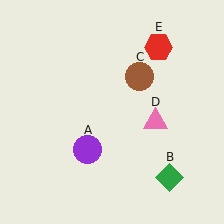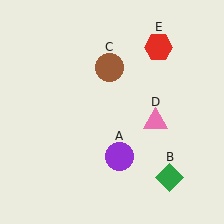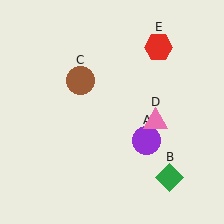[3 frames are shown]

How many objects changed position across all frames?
2 objects changed position: purple circle (object A), brown circle (object C).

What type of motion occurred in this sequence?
The purple circle (object A), brown circle (object C) rotated counterclockwise around the center of the scene.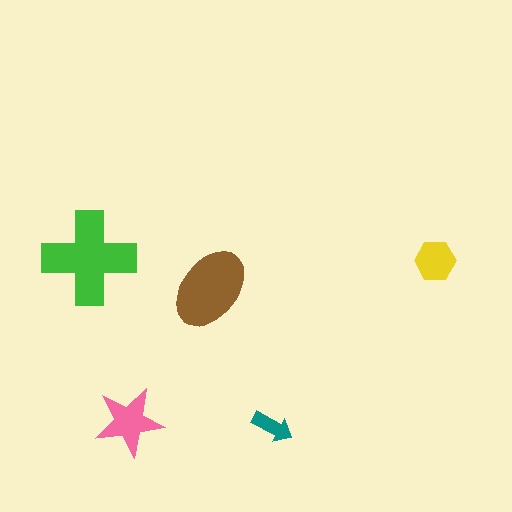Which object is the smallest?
The teal arrow.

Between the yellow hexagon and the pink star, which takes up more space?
The pink star.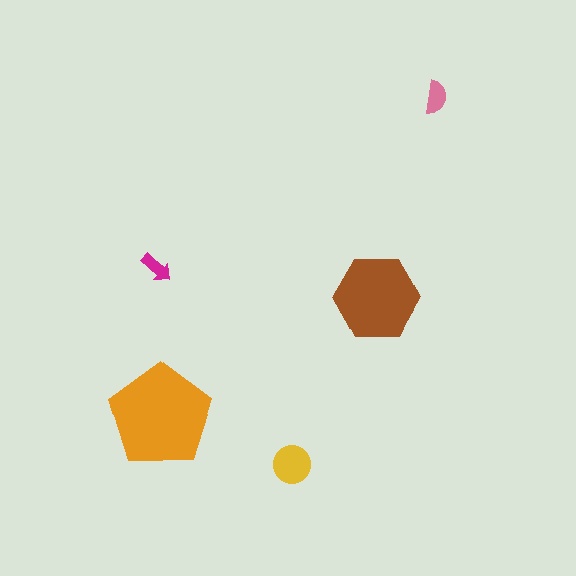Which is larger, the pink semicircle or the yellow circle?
The yellow circle.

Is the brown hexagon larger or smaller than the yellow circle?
Larger.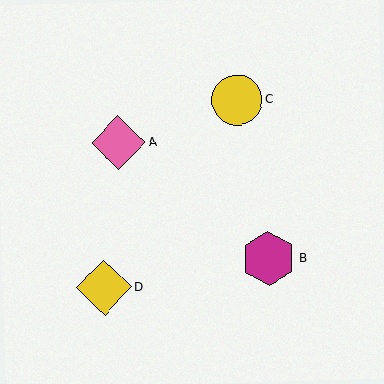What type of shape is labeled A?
Shape A is a pink diamond.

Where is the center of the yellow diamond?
The center of the yellow diamond is at (104, 287).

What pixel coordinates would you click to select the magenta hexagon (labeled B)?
Click at (269, 258) to select the magenta hexagon B.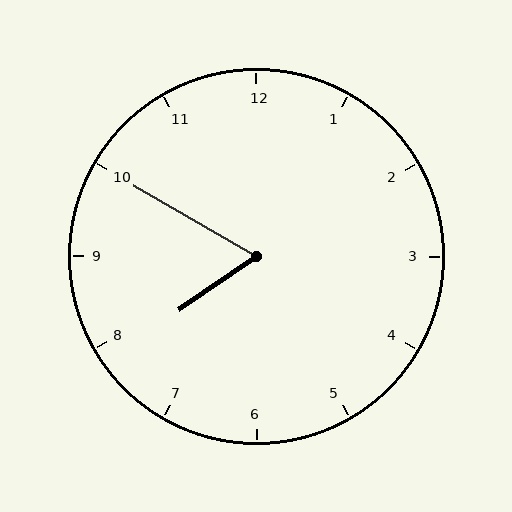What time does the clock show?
7:50.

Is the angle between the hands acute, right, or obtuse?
It is acute.